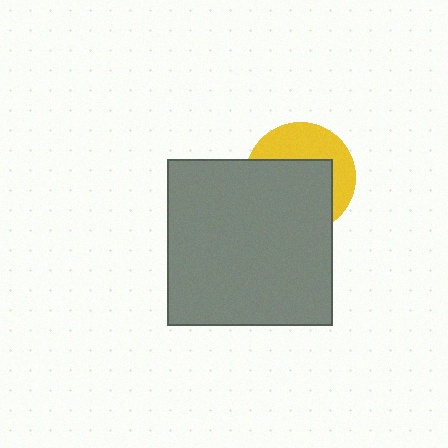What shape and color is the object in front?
The object in front is a gray square.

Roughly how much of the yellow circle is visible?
A small part of it is visible (roughly 41%).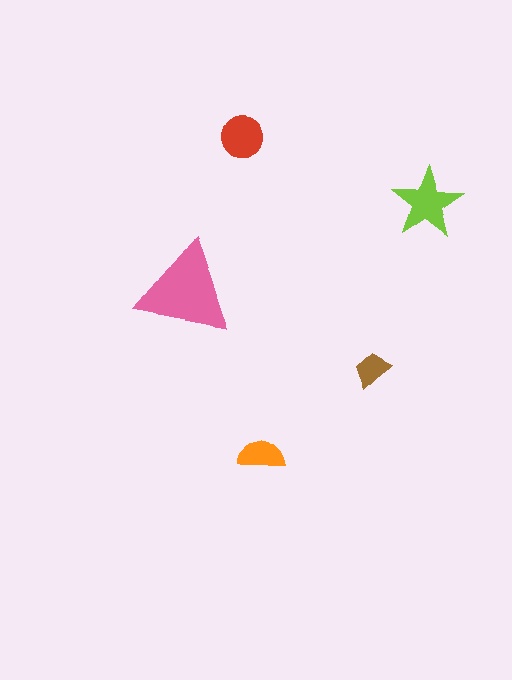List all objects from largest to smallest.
The pink triangle, the lime star, the red circle, the orange semicircle, the brown trapezoid.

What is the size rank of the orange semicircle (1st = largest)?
4th.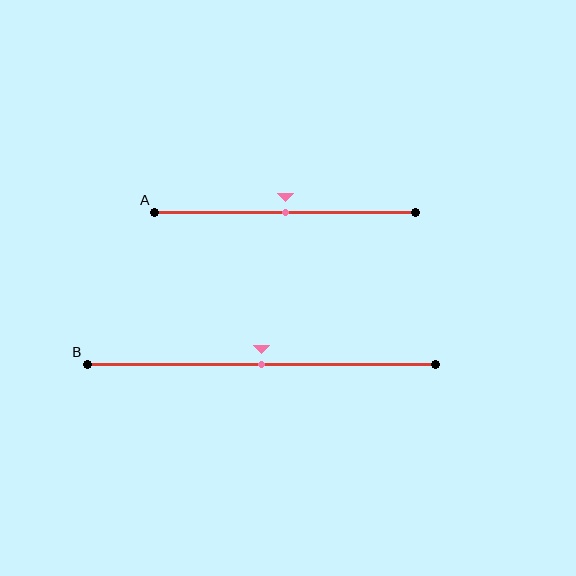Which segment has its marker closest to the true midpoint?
Segment A has its marker closest to the true midpoint.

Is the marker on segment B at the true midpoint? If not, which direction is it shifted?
Yes, the marker on segment B is at the true midpoint.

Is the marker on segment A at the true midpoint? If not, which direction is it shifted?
Yes, the marker on segment A is at the true midpoint.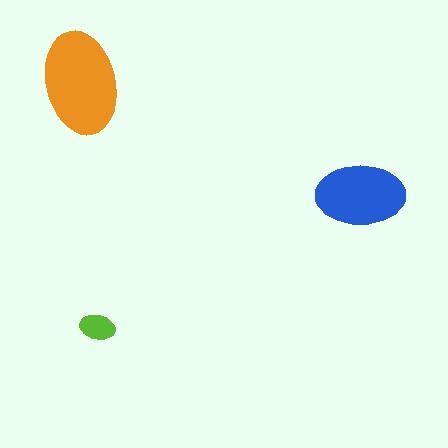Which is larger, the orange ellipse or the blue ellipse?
The orange one.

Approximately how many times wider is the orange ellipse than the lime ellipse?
About 3 times wider.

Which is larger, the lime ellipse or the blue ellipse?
The blue one.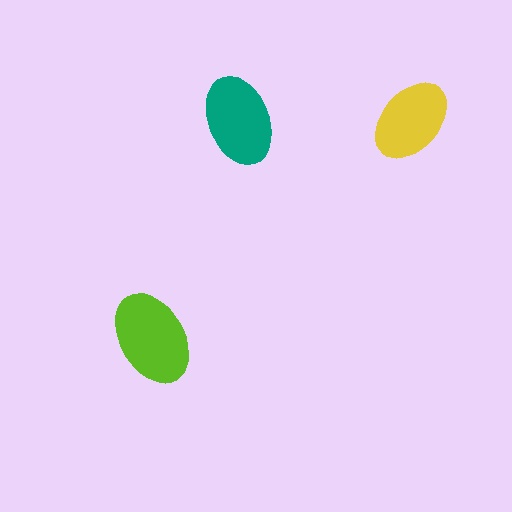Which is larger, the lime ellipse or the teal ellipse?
The lime one.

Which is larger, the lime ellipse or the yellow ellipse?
The lime one.